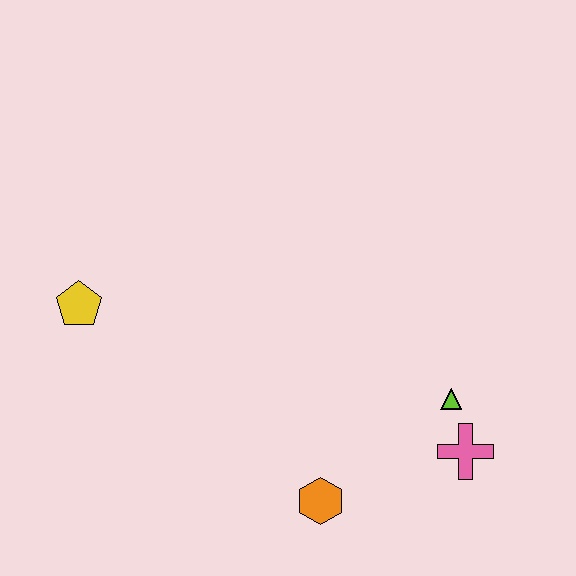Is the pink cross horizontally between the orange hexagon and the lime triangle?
No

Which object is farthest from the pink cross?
The yellow pentagon is farthest from the pink cross.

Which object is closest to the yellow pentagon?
The orange hexagon is closest to the yellow pentagon.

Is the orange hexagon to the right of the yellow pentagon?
Yes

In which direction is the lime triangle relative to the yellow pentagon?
The lime triangle is to the right of the yellow pentagon.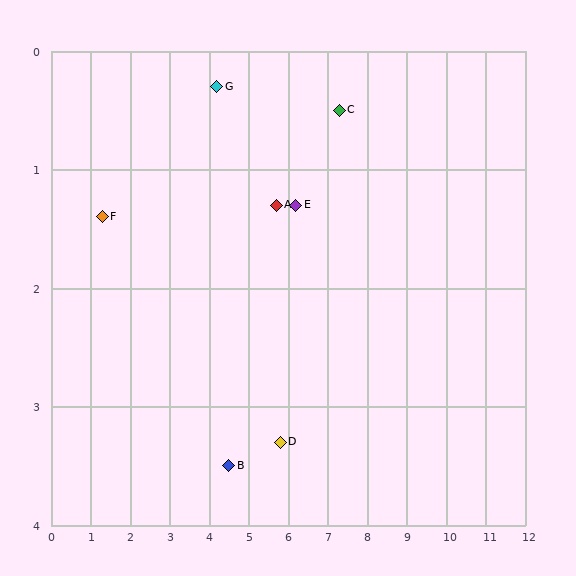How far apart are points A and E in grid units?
Points A and E are about 0.5 grid units apart.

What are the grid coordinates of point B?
Point B is at approximately (4.5, 3.5).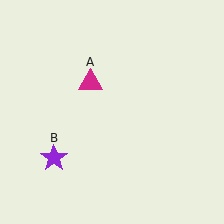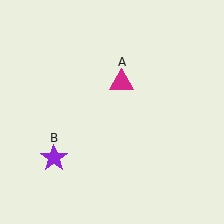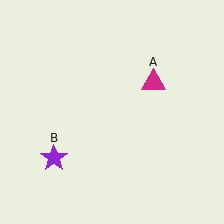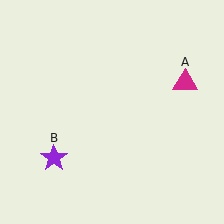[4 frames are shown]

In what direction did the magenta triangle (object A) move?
The magenta triangle (object A) moved right.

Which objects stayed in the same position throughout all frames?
Purple star (object B) remained stationary.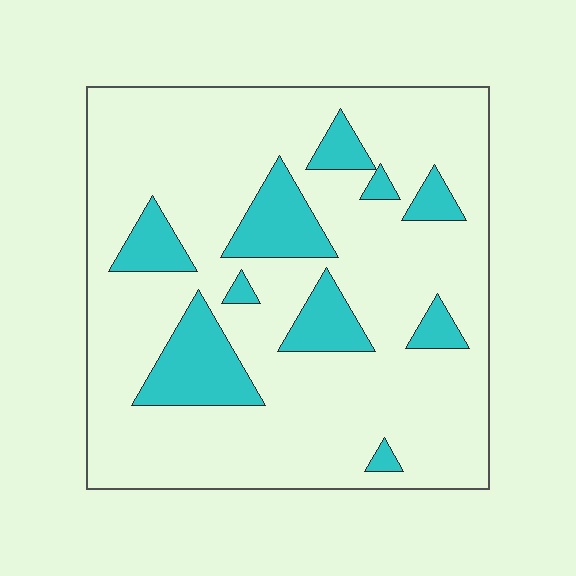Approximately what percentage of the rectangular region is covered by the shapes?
Approximately 20%.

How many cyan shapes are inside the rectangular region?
10.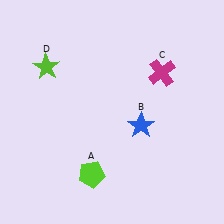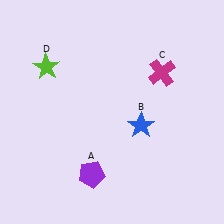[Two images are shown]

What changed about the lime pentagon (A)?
In Image 1, A is lime. In Image 2, it changed to purple.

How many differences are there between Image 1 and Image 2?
There is 1 difference between the two images.